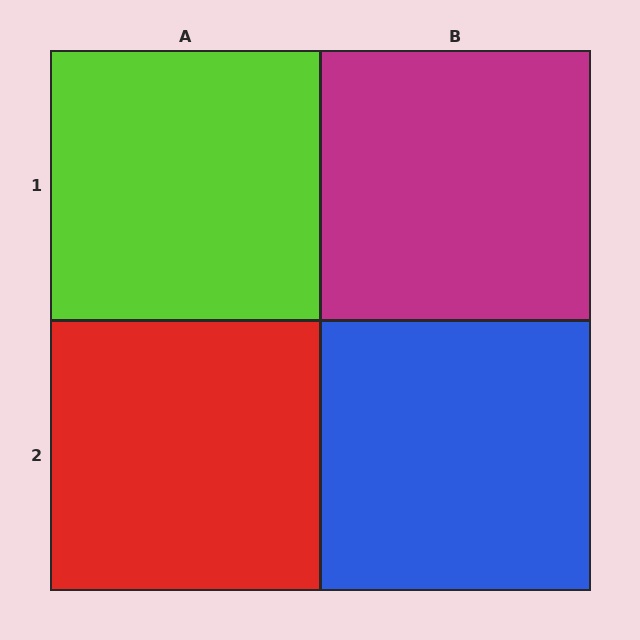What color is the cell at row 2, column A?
Red.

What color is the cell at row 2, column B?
Blue.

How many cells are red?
1 cell is red.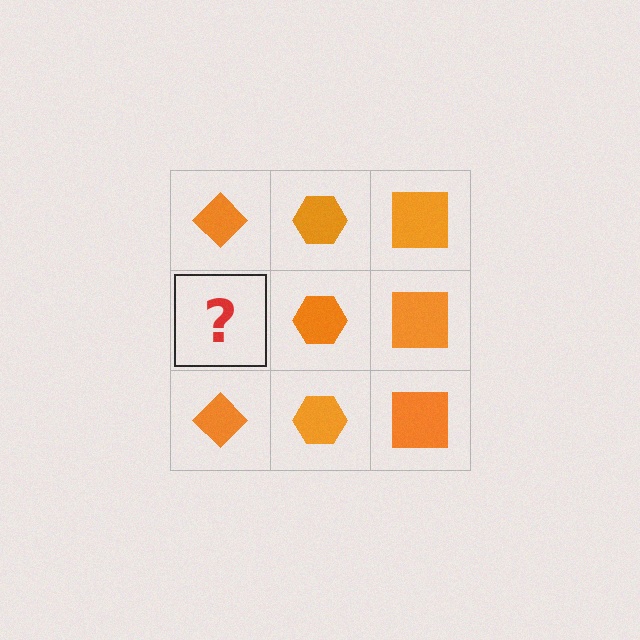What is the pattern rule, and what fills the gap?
The rule is that each column has a consistent shape. The gap should be filled with an orange diamond.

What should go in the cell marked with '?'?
The missing cell should contain an orange diamond.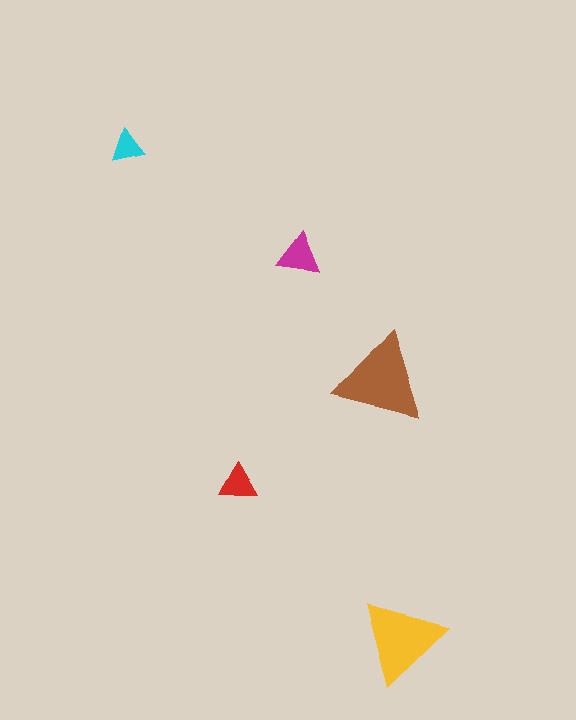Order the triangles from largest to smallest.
the brown one, the yellow one, the magenta one, the red one, the cyan one.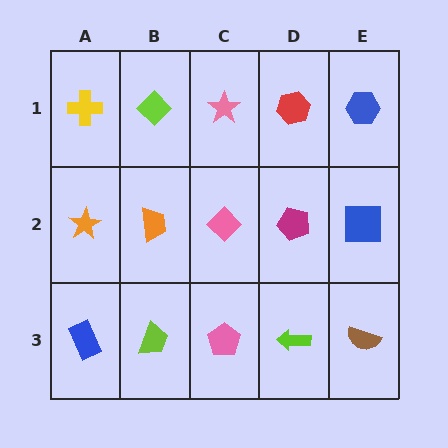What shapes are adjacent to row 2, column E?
A blue hexagon (row 1, column E), a brown semicircle (row 3, column E), a magenta pentagon (row 2, column D).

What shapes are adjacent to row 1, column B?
An orange trapezoid (row 2, column B), a yellow cross (row 1, column A), a pink star (row 1, column C).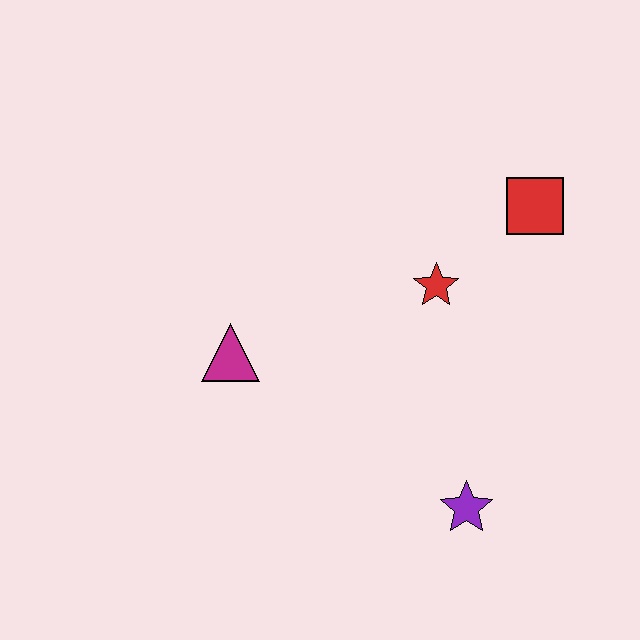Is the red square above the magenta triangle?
Yes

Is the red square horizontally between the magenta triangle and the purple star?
No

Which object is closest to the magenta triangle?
The red star is closest to the magenta triangle.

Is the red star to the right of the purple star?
No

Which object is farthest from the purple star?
The red square is farthest from the purple star.